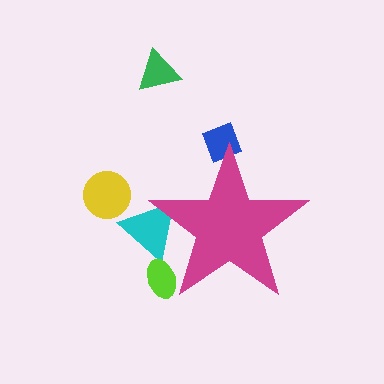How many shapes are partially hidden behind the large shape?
3 shapes are partially hidden.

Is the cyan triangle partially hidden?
Yes, the cyan triangle is partially hidden behind the magenta star.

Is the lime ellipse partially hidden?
Yes, the lime ellipse is partially hidden behind the magenta star.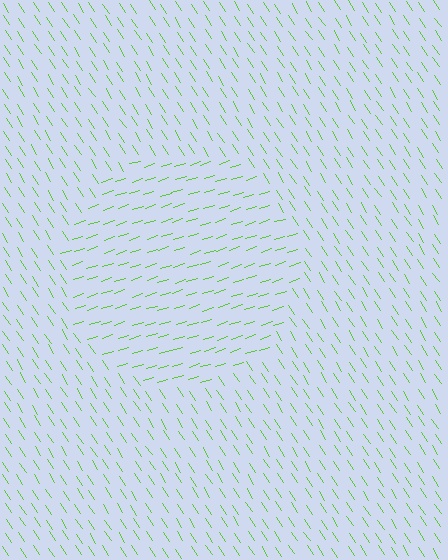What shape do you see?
I see a circle.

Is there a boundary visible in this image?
Yes, there is a texture boundary formed by a change in line orientation.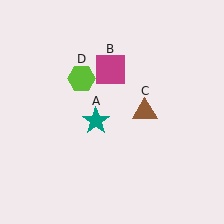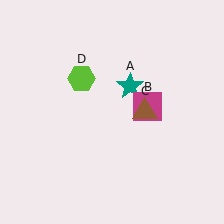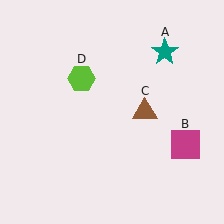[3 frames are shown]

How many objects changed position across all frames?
2 objects changed position: teal star (object A), magenta square (object B).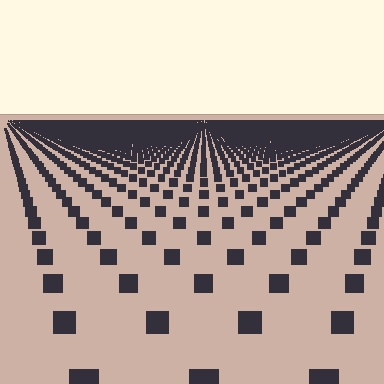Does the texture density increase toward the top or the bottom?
Density increases toward the top.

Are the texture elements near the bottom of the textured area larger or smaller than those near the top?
Larger. Near the bottom, elements are closer to the viewer and appear at a bigger on-screen size.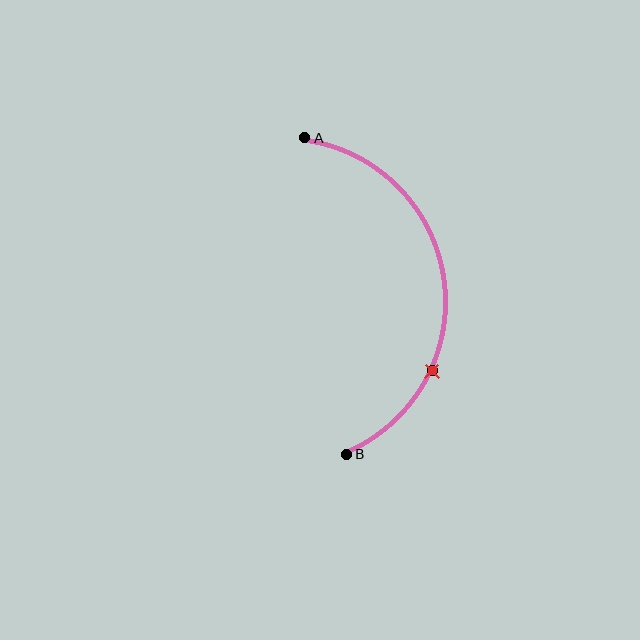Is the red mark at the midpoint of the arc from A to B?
No. The red mark lies on the arc but is closer to endpoint B. The arc midpoint would be at the point on the curve equidistant along the arc from both A and B.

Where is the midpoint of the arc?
The arc midpoint is the point on the curve farthest from the straight line joining A and B. It sits to the right of that line.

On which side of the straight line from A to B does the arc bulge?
The arc bulges to the right of the straight line connecting A and B.